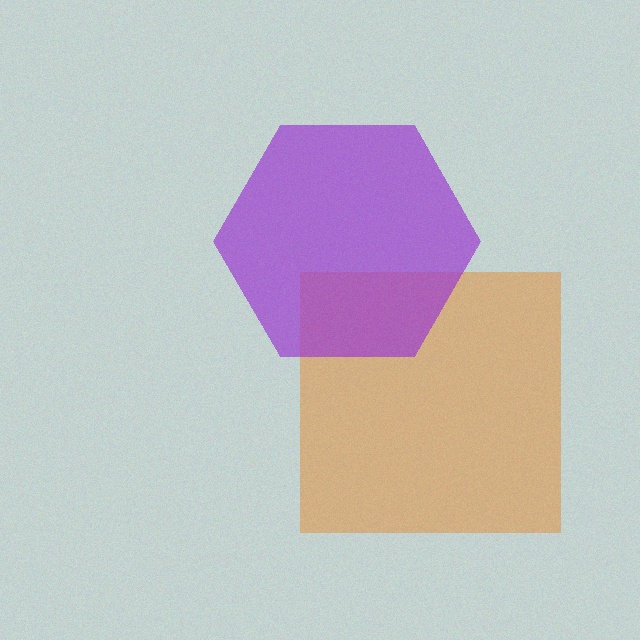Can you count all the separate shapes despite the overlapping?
Yes, there are 2 separate shapes.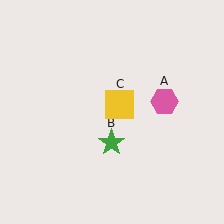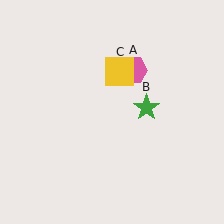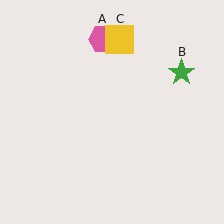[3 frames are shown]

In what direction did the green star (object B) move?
The green star (object B) moved up and to the right.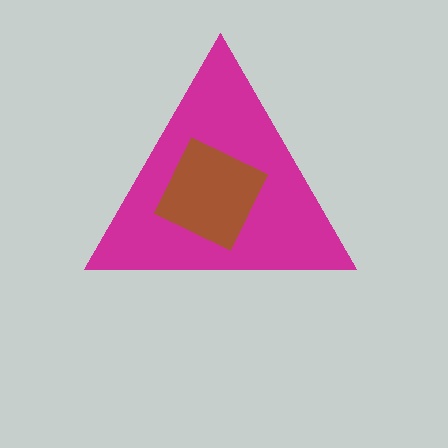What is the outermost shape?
The magenta triangle.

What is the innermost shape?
The brown diamond.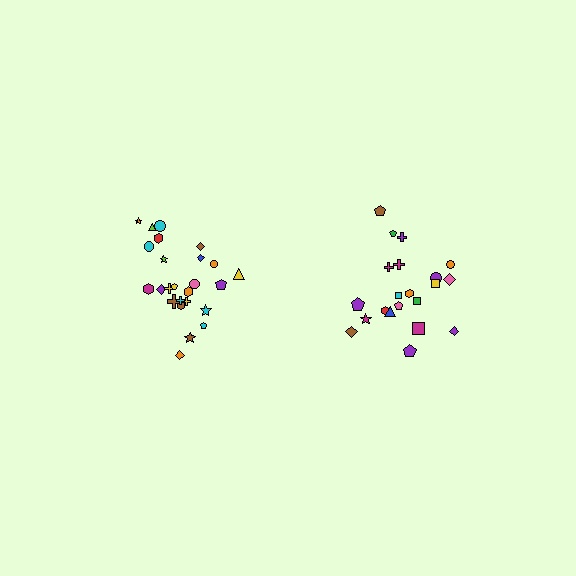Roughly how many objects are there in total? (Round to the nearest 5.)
Roughly 45 objects in total.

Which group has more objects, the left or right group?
The left group.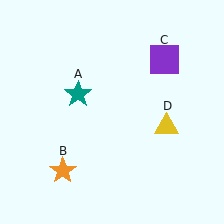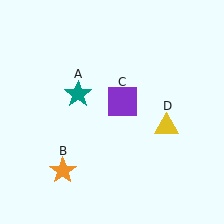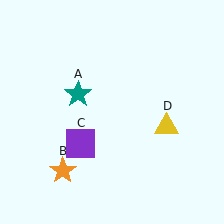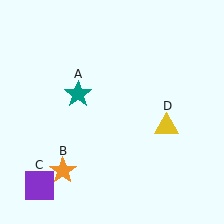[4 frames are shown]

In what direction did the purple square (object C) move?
The purple square (object C) moved down and to the left.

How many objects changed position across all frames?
1 object changed position: purple square (object C).